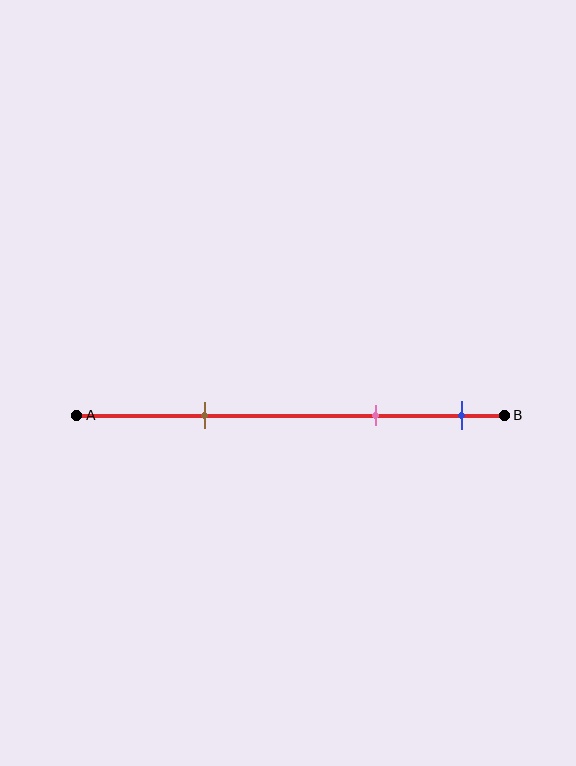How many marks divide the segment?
There are 3 marks dividing the segment.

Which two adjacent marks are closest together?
The pink and blue marks are the closest adjacent pair.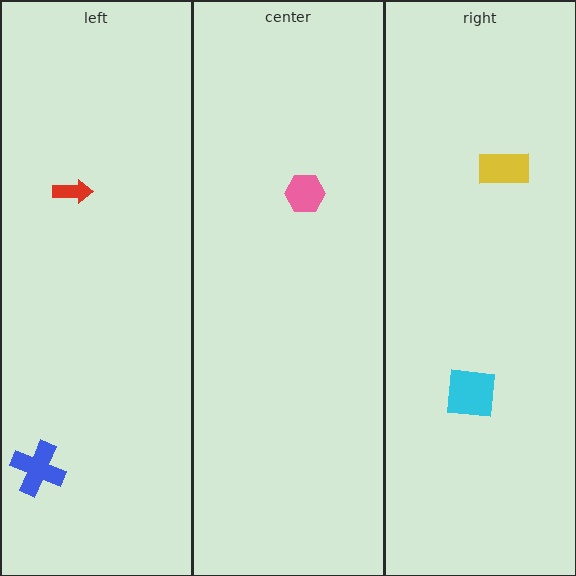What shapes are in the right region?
The cyan square, the yellow rectangle.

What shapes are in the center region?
The pink hexagon.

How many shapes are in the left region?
2.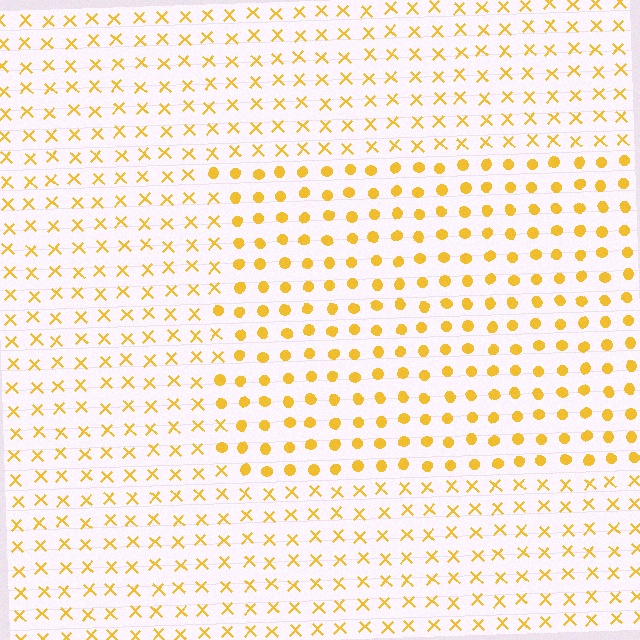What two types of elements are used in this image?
The image uses circles inside the rectangle region and X marks outside it.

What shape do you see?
I see a rectangle.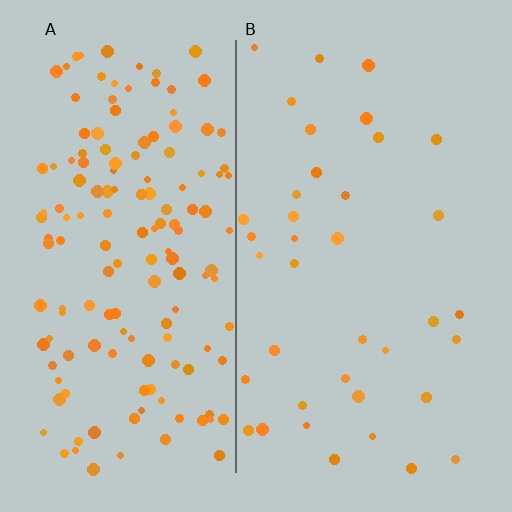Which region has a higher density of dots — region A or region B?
A (the left).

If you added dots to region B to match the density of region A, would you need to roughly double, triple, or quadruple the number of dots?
Approximately quadruple.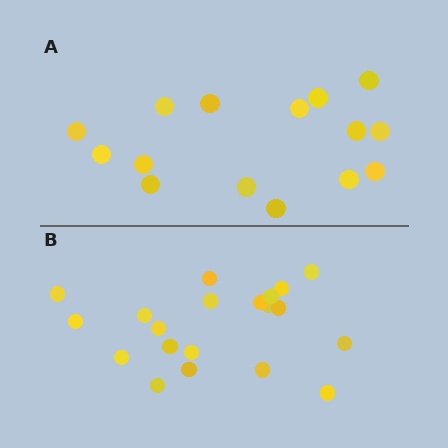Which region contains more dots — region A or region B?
Region B (the bottom region) has more dots.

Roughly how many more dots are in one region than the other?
Region B has about 5 more dots than region A.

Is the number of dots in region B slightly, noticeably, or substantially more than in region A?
Region B has noticeably more, but not dramatically so. The ratio is roughly 1.3 to 1.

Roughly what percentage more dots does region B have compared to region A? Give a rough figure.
About 35% more.